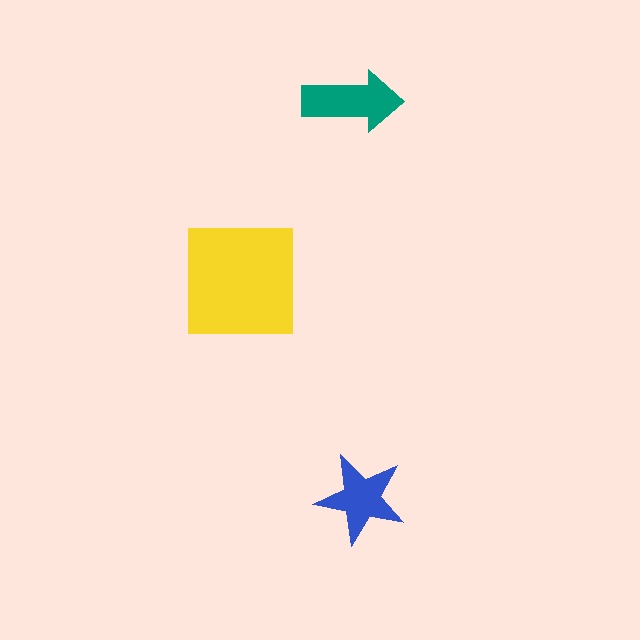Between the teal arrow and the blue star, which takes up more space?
The teal arrow.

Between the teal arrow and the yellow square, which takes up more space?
The yellow square.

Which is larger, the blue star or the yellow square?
The yellow square.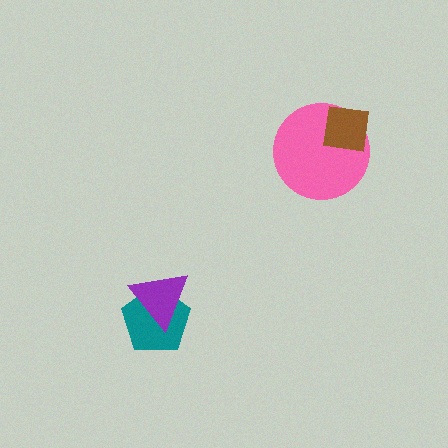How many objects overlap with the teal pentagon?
1 object overlaps with the teal pentagon.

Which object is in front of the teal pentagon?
The purple triangle is in front of the teal pentagon.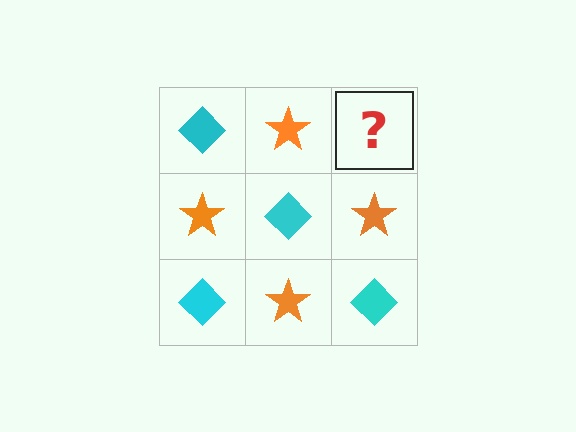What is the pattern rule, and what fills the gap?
The rule is that it alternates cyan diamond and orange star in a checkerboard pattern. The gap should be filled with a cyan diamond.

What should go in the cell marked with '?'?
The missing cell should contain a cyan diamond.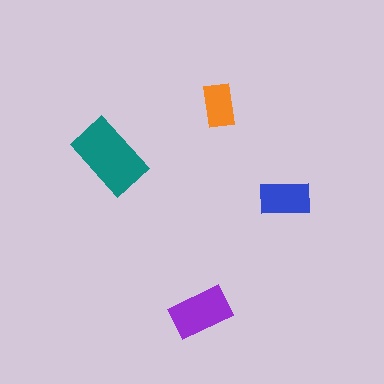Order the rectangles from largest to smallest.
the teal one, the purple one, the blue one, the orange one.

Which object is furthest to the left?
The teal rectangle is leftmost.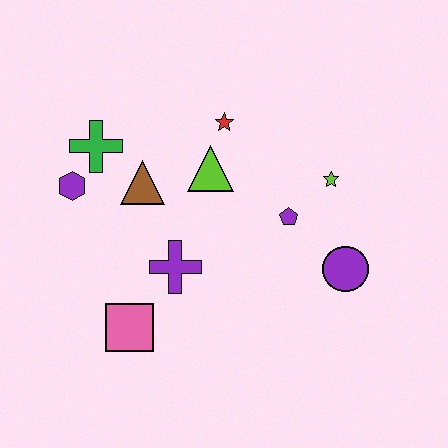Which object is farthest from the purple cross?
The lime star is farthest from the purple cross.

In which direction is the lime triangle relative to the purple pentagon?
The lime triangle is to the left of the purple pentagon.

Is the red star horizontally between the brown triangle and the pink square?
No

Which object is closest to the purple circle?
The purple pentagon is closest to the purple circle.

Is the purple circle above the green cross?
No